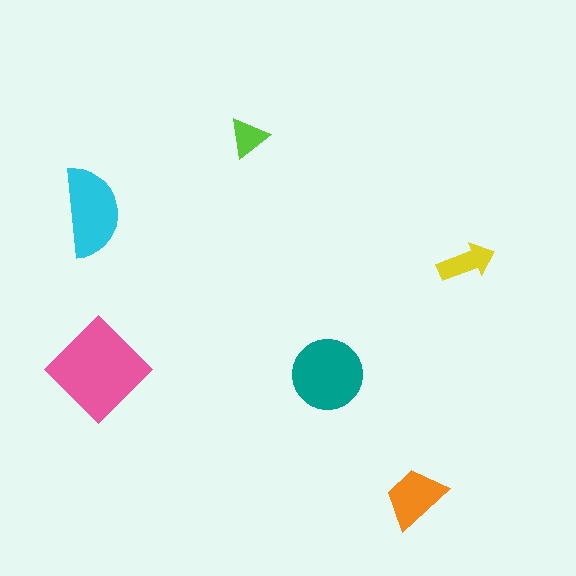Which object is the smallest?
The lime triangle.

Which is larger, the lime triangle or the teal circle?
The teal circle.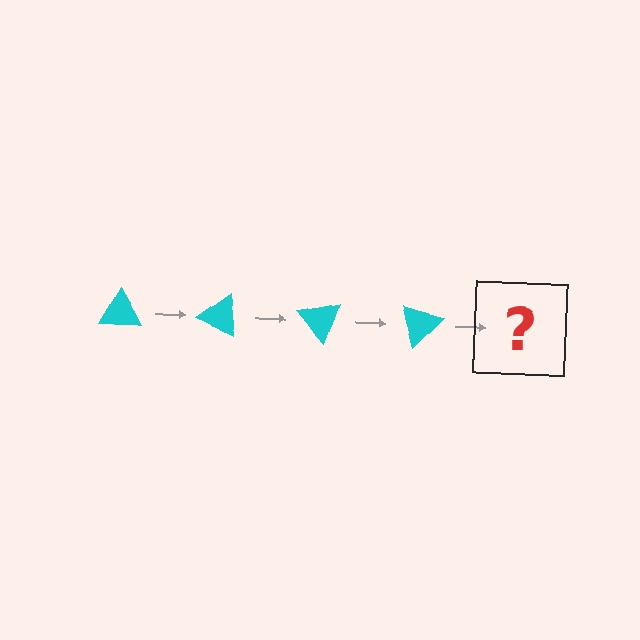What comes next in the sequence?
The next element should be a cyan triangle rotated 100 degrees.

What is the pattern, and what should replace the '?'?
The pattern is that the triangle rotates 25 degrees each step. The '?' should be a cyan triangle rotated 100 degrees.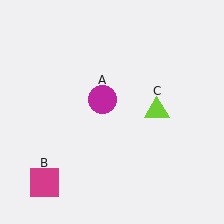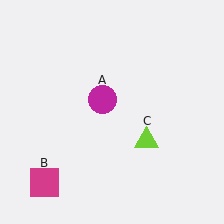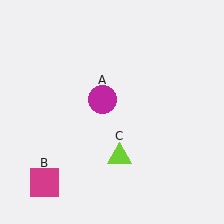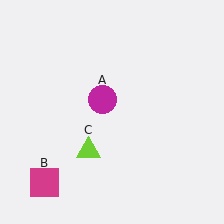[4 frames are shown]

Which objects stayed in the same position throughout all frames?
Magenta circle (object A) and magenta square (object B) remained stationary.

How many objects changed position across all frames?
1 object changed position: lime triangle (object C).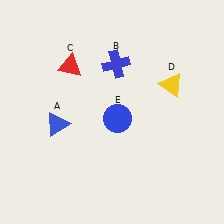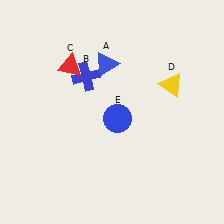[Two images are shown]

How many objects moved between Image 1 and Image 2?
2 objects moved between the two images.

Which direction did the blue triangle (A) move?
The blue triangle (A) moved up.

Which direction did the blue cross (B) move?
The blue cross (B) moved left.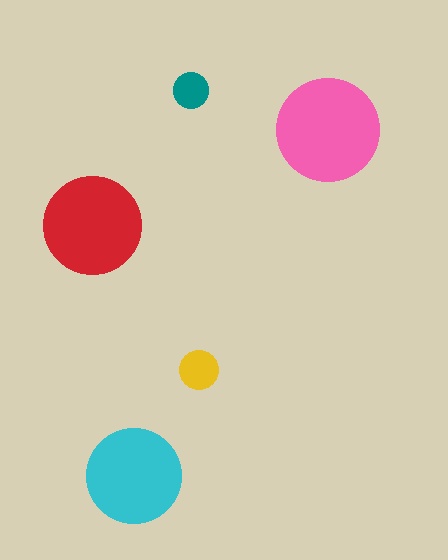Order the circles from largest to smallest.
the pink one, the red one, the cyan one, the yellow one, the teal one.